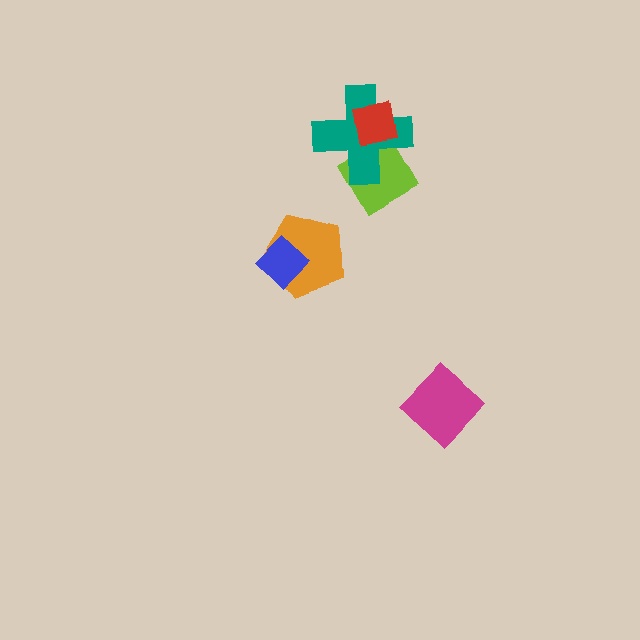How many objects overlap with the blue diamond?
1 object overlaps with the blue diamond.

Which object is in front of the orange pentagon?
The blue diamond is in front of the orange pentagon.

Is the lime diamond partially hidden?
Yes, it is partially covered by another shape.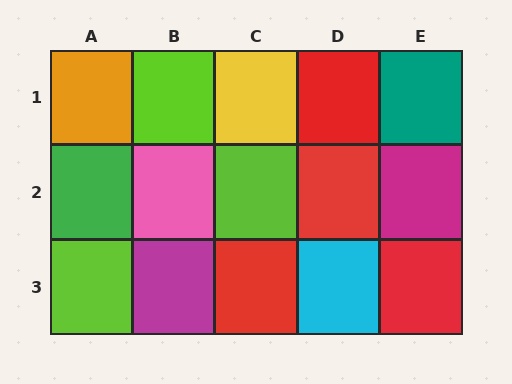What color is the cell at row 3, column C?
Red.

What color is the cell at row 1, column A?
Orange.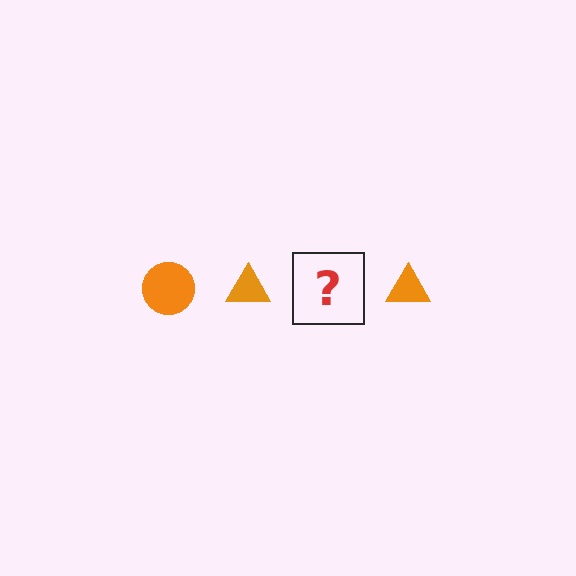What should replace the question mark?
The question mark should be replaced with an orange circle.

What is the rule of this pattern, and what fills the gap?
The rule is that the pattern cycles through circle, triangle shapes in orange. The gap should be filled with an orange circle.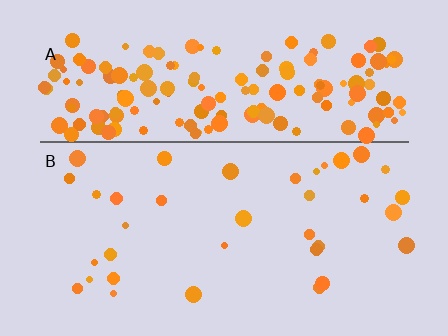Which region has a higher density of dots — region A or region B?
A (the top).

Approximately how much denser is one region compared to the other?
Approximately 4.8× — region A over region B.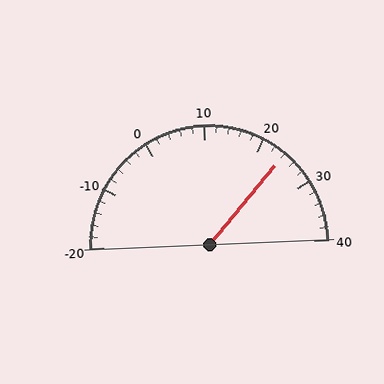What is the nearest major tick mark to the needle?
The nearest major tick mark is 20.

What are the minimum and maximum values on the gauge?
The gauge ranges from -20 to 40.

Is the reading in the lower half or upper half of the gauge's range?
The reading is in the upper half of the range (-20 to 40).